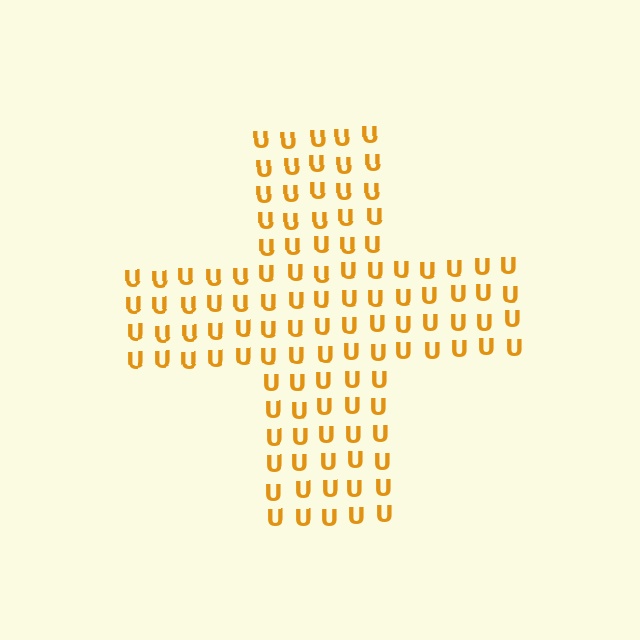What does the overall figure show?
The overall figure shows a cross.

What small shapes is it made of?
It is made of small letter U's.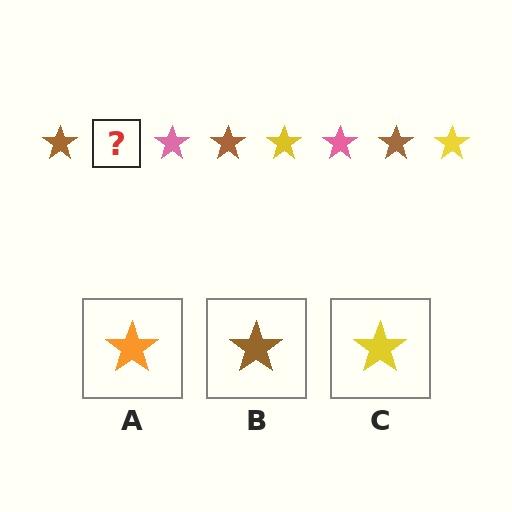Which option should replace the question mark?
Option C.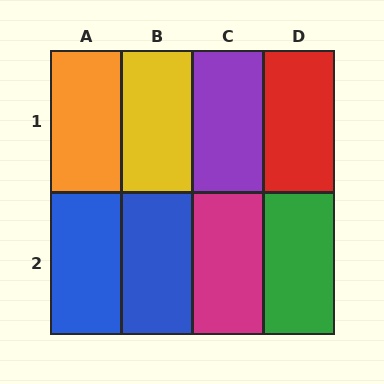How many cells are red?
1 cell is red.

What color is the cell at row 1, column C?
Purple.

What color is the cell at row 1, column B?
Yellow.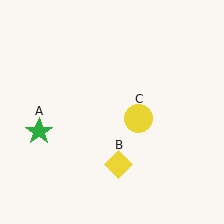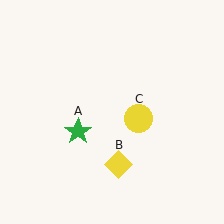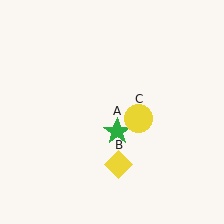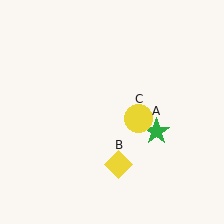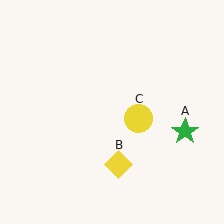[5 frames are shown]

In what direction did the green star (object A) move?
The green star (object A) moved right.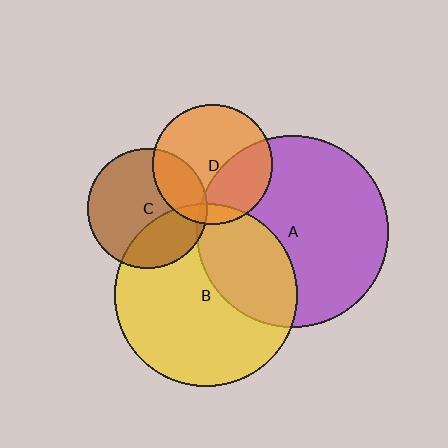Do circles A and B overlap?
Yes.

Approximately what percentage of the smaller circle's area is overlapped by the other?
Approximately 35%.